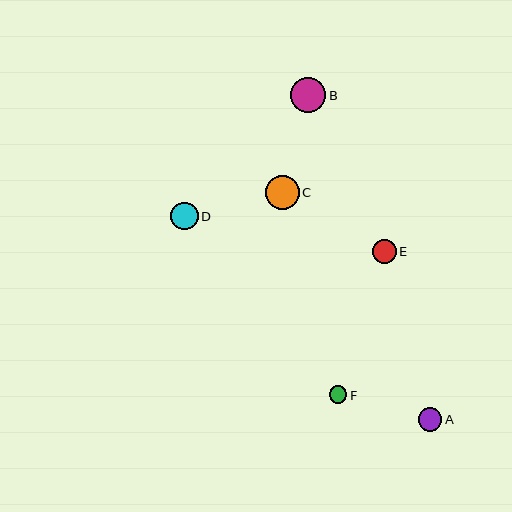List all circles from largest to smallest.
From largest to smallest: B, C, D, E, A, F.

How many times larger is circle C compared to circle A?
Circle C is approximately 1.4 times the size of circle A.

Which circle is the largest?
Circle B is the largest with a size of approximately 35 pixels.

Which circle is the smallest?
Circle F is the smallest with a size of approximately 18 pixels.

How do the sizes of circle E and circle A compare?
Circle E and circle A are approximately the same size.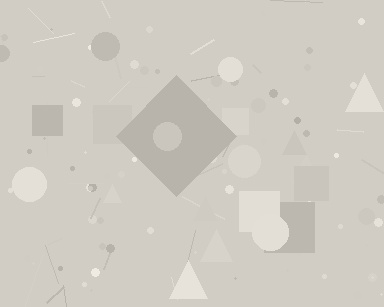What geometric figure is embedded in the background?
A diamond is embedded in the background.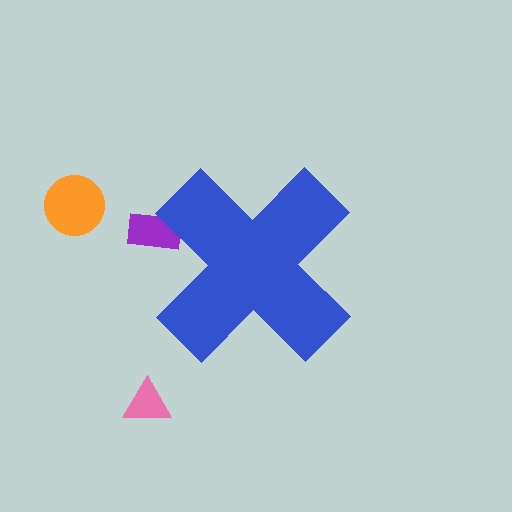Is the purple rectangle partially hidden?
Yes, the purple rectangle is partially hidden behind the blue cross.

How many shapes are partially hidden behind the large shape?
1 shape is partially hidden.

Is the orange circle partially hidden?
No, the orange circle is fully visible.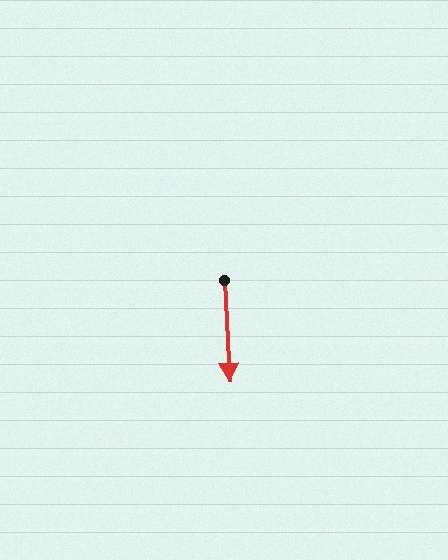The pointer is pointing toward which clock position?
Roughly 6 o'clock.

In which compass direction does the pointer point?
South.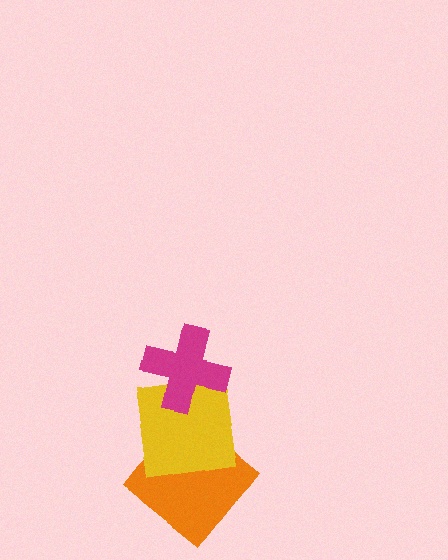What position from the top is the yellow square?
The yellow square is 2nd from the top.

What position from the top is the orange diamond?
The orange diamond is 3rd from the top.